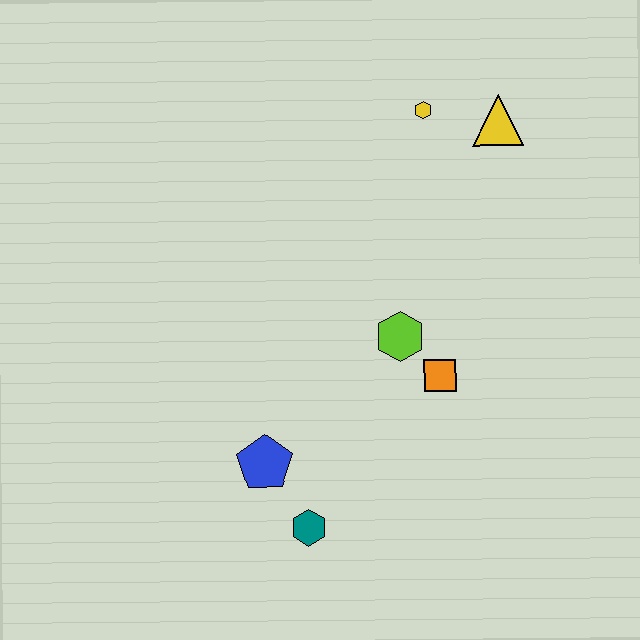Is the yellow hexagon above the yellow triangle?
Yes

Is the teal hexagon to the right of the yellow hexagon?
No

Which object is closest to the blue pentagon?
The teal hexagon is closest to the blue pentagon.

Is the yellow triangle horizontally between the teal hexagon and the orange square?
No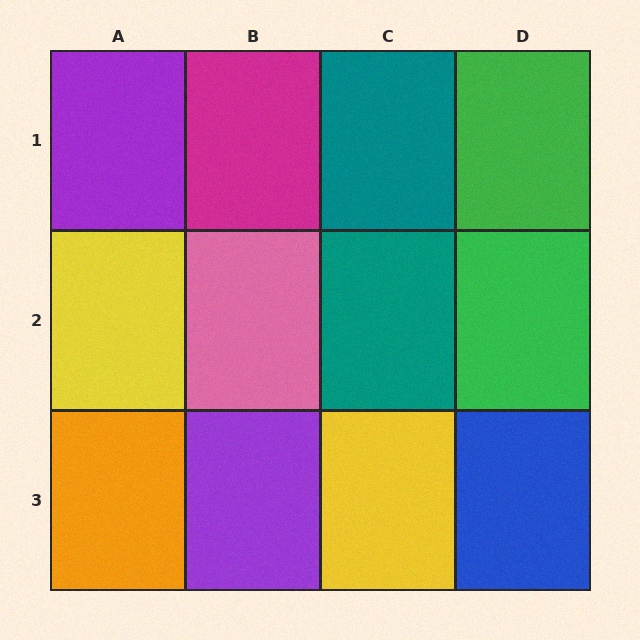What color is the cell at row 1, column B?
Magenta.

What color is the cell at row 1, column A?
Purple.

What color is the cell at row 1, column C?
Teal.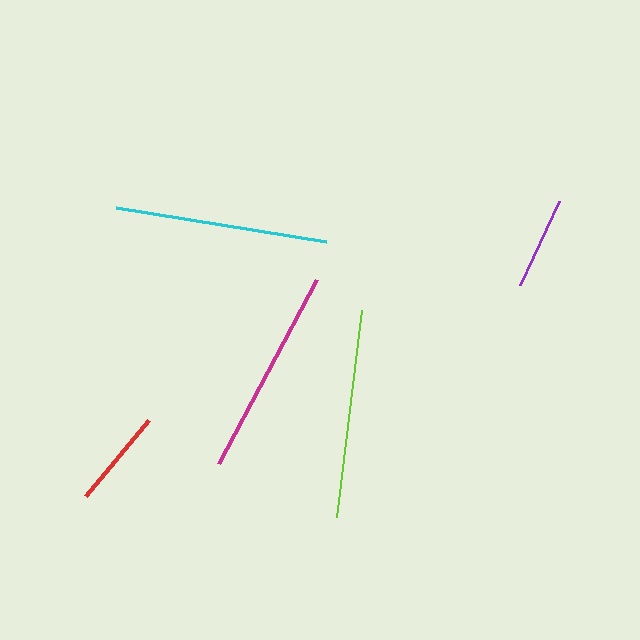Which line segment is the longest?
The cyan line is the longest at approximately 213 pixels.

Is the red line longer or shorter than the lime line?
The lime line is longer than the red line.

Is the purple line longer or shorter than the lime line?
The lime line is longer than the purple line.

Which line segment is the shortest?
The purple line is the shortest at approximately 93 pixels.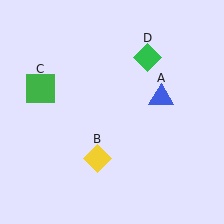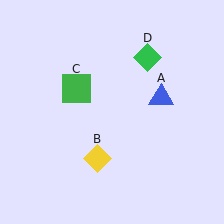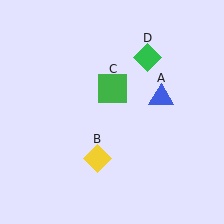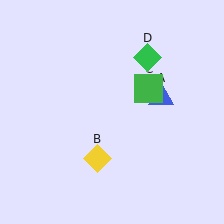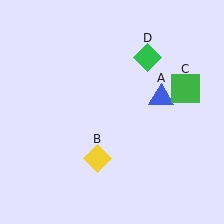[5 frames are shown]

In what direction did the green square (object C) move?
The green square (object C) moved right.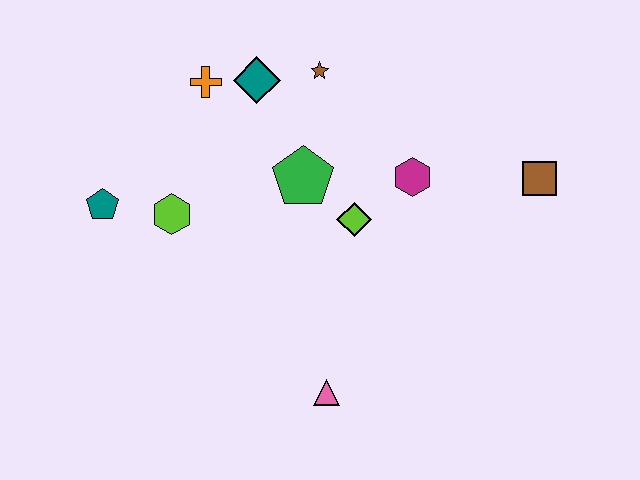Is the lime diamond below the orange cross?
Yes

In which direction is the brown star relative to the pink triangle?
The brown star is above the pink triangle.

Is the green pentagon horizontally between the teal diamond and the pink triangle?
Yes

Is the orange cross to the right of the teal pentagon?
Yes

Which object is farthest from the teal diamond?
The pink triangle is farthest from the teal diamond.